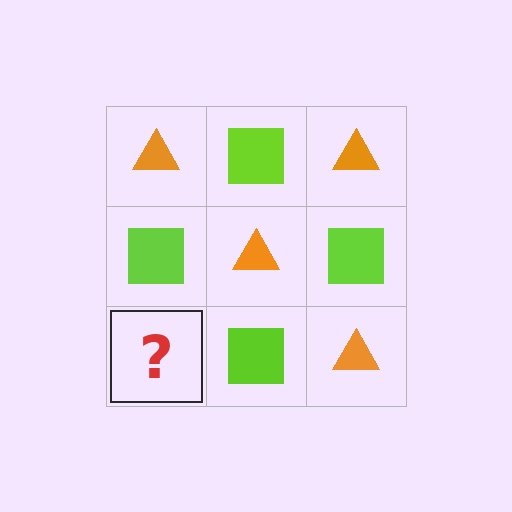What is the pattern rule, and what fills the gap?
The rule is that it alternates orange triangle and lime square in a checkerboard pattern. The gap should be filled with an orange triangle.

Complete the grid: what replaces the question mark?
The question mark should be replaced with an orange triangle.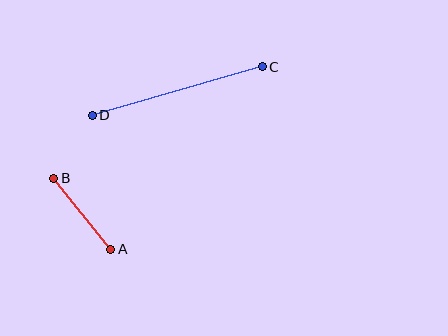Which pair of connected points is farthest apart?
Points C and D are farthest apart.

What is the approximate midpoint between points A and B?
The midpoint is at approximately (82, 214) pixels.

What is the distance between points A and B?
The distance is approximately 91 pixels.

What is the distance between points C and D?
The distance is approximately 177 pixels.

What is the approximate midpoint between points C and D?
The midpoint is at approximately (177, 91) pixels.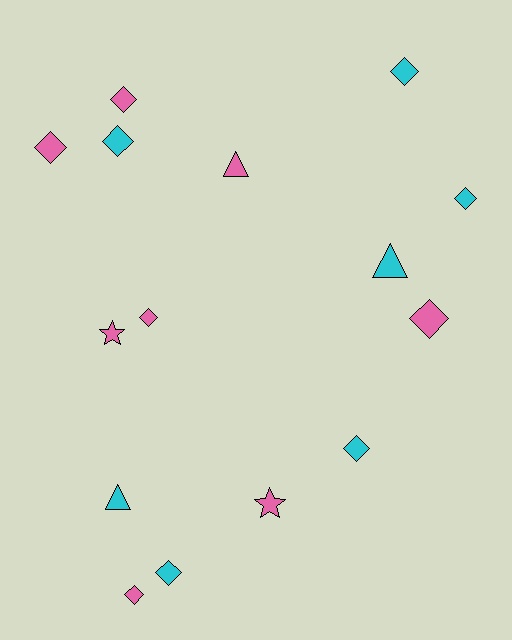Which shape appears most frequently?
Diamond, with 10 objects.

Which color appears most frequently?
Pink, with 8 objects.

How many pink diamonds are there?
There are 5 pink diamonds.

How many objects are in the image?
There are 15 objects.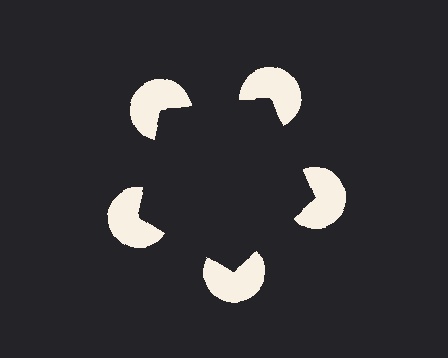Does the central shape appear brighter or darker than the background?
It typically appears slightly darker than the background, even though no actual brightness change is drawn.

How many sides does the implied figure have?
5 sides.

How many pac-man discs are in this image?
There are 5 — one at each vertex of the illusory pentagon.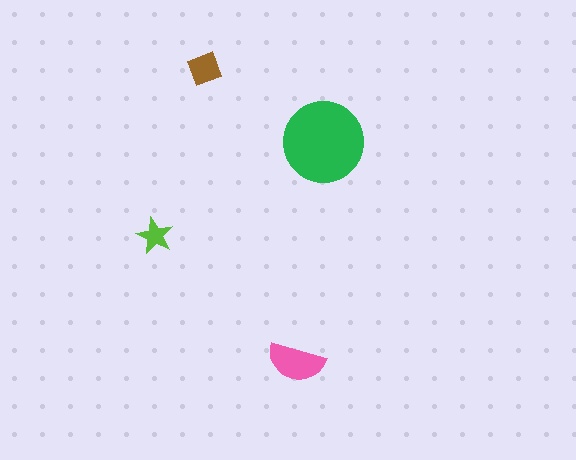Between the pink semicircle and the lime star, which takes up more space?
The pink semicircle.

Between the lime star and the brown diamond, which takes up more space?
The brown diamond.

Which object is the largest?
The green circle.